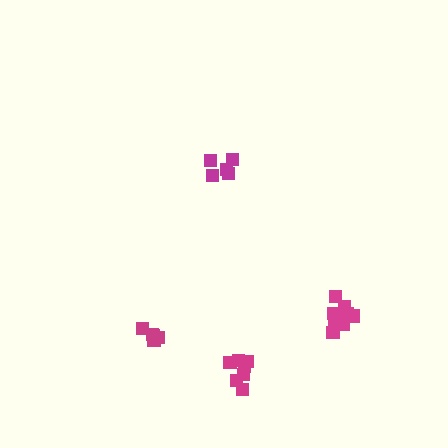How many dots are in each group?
Group 1: 6 dots, Group 2: 9 dots, Group 3: 7 dots, Group 4: 5 dots (27 total).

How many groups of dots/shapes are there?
There are 4 groups.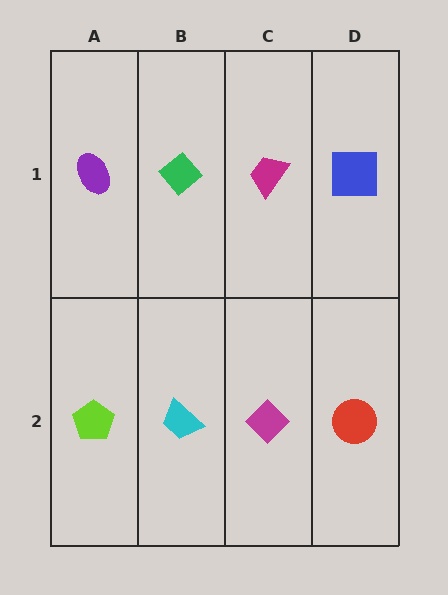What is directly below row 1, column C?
A magenta diamond.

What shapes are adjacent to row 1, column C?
A magenta diamond (row 2, column C), a green diamond (row 1, column B), a blue square (row 1, column D).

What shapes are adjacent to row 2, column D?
A blue square (row 1, column D), a magenta diamond (row 2, column C).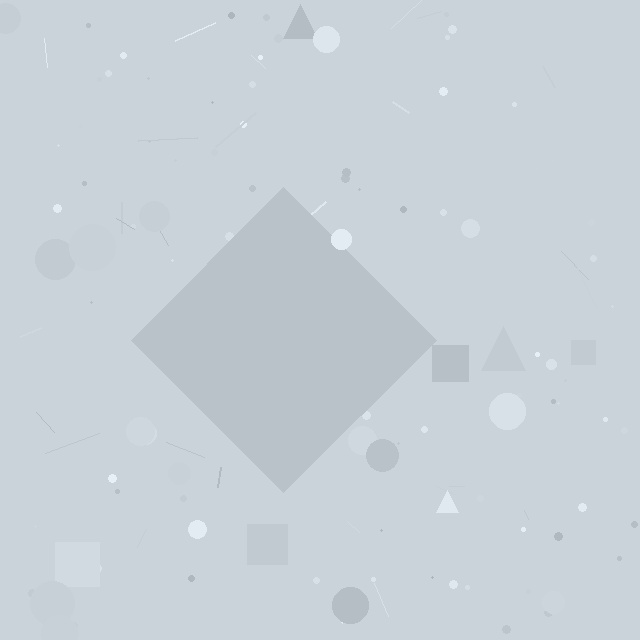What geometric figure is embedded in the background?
A diamond is embedded in the background.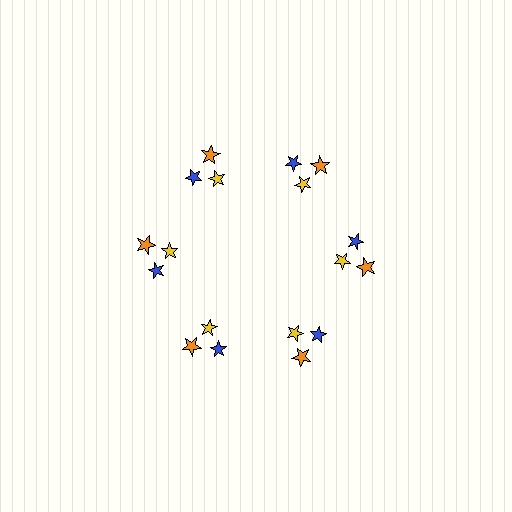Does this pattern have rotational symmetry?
Yes, this pattern has 6-fold rotational symmetry. It looks the same after rotating 60 degrees around the center.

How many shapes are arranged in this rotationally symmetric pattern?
There are 18 shapes, arranged in 6 groups of 3.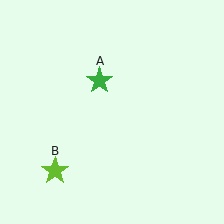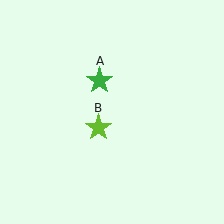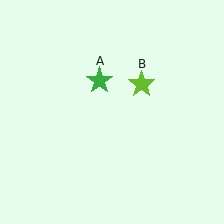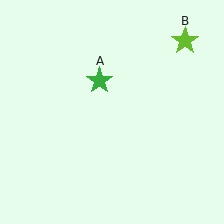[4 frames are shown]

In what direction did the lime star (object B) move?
The lime star (object B) moved up and to the right.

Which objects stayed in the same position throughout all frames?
Green star (object A) remained stationary.